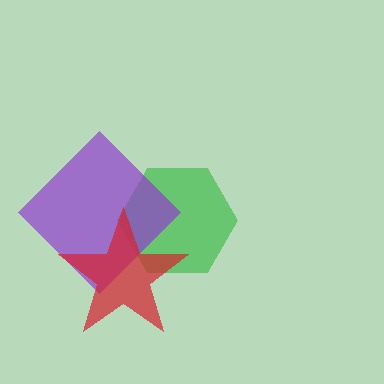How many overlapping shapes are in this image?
There are 3 overlapping shapes in the image.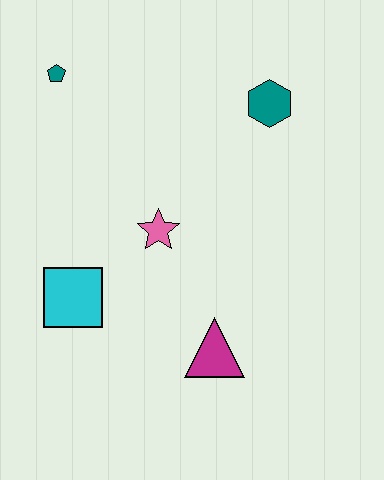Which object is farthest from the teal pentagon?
The magenta triangle is farthest from the teal pentagon.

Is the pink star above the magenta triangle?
Yes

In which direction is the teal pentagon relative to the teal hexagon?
The teal pentagon is to the left of the teal hexagon.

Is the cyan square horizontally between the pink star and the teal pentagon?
Yes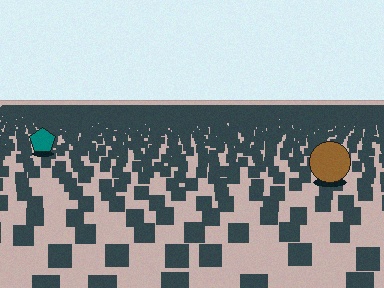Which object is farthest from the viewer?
The teal pentagon is farthest from the viewer. It appears smaller and the ground texture around it is denser.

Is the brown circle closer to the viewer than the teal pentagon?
Yes. The brown circle is closer — you can tell from the texture gradient: the ground texture is coarser near it.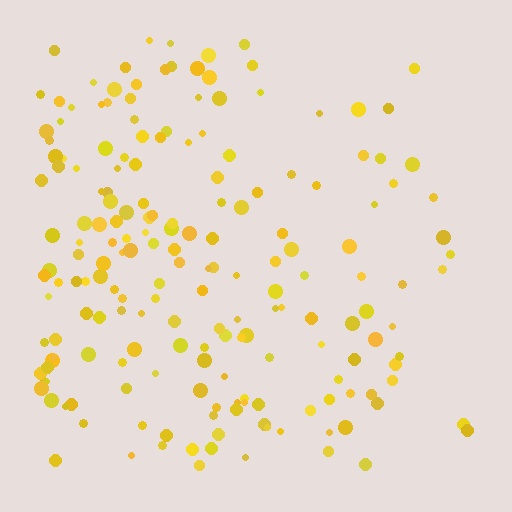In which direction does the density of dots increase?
From right to left, with the left side densest.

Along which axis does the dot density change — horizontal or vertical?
Horizontal.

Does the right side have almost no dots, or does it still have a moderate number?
Still a moderate number, just noticeably fewer than the left.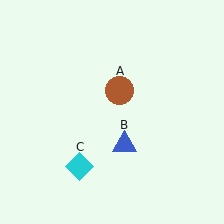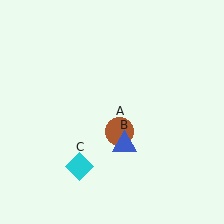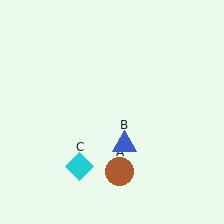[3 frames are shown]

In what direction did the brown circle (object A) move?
The brown circle (object A) moved down.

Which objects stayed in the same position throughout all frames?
Blue triangle (object B) and cyan diamond (object C) remained stationary.